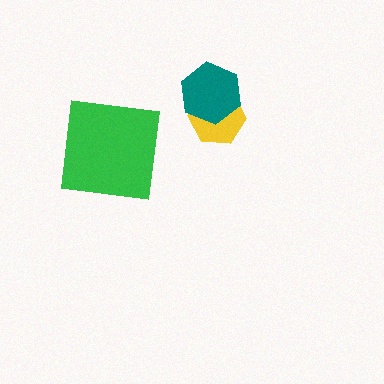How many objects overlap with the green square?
0 objects overlap with the green square.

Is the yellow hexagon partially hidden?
Yes, it is partially covered by another shape.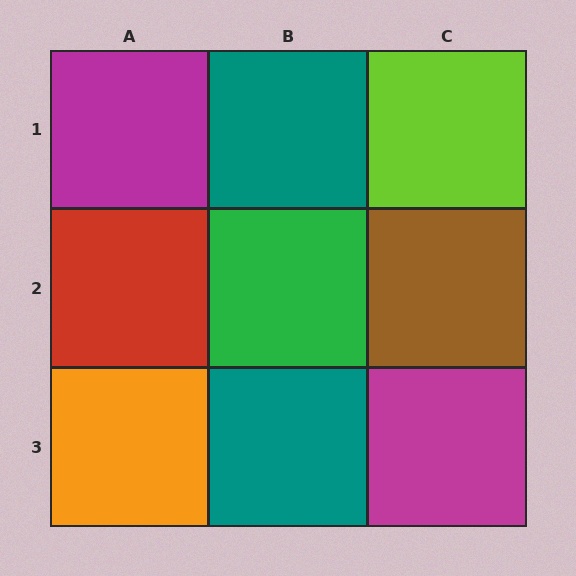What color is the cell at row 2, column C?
Brown.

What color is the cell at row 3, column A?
Orange.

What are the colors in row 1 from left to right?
Magenta, teal, lime.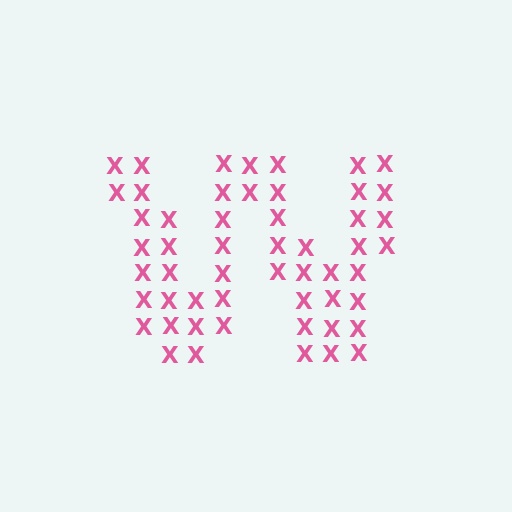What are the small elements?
The small elements are letter X's.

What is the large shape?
The large shape is the letter W.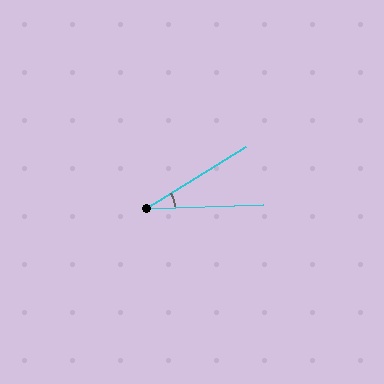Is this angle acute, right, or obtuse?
It is acute.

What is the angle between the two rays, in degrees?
Approximately 30 degrees.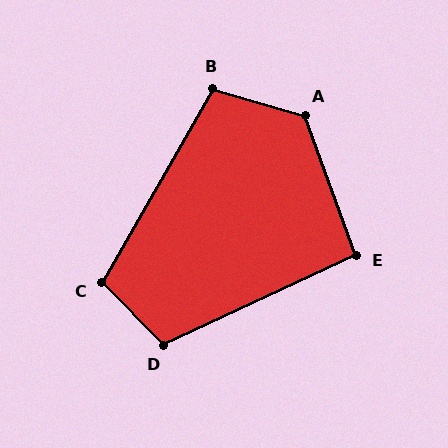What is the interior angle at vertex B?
Approximately 104 degrees (obtuse).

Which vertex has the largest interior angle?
A, at approximately 126 degrees.